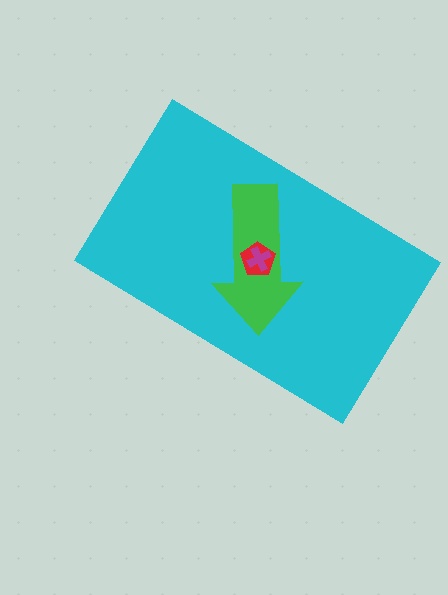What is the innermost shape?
The magenta cross.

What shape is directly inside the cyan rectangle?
The green arrow.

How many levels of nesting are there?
4.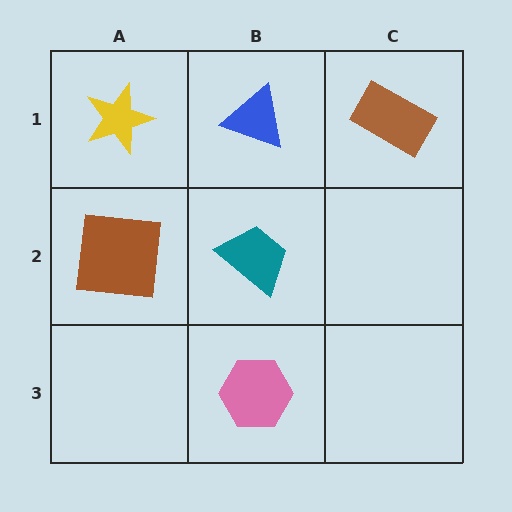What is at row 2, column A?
A brown square.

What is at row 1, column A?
A yellow star.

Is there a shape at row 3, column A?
No, that cell is empty.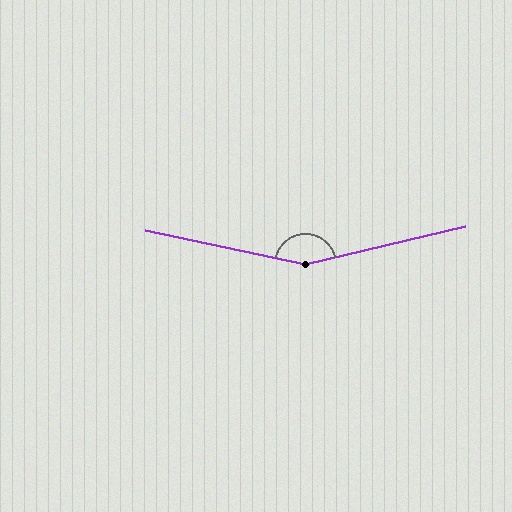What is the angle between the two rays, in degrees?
Approximately 155 degrees.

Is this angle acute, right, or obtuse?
It is obtuse.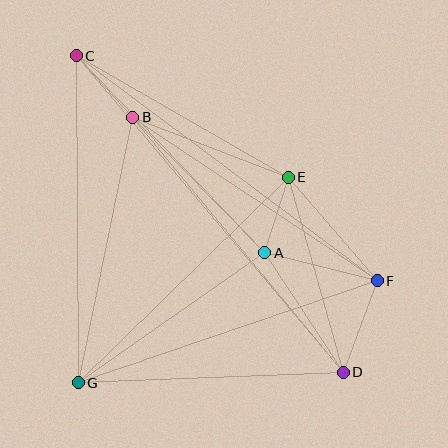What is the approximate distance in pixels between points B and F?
The distance between B and F is approximately 294 pixels.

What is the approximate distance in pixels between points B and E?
The distance between B and E is approximately 167 pixels.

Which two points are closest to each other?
Points A and E are closest to each other.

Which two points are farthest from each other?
Points C and D are farthest from each other.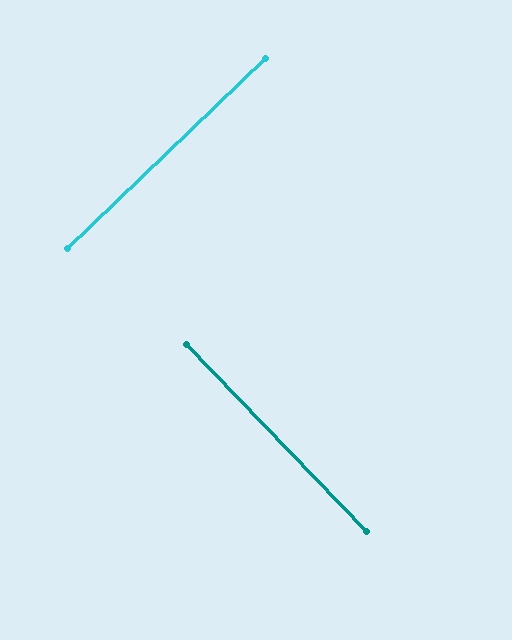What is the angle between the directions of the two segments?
Approximately 90 degrees.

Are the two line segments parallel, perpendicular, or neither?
Perpendicular — they meet at approximately 90°.